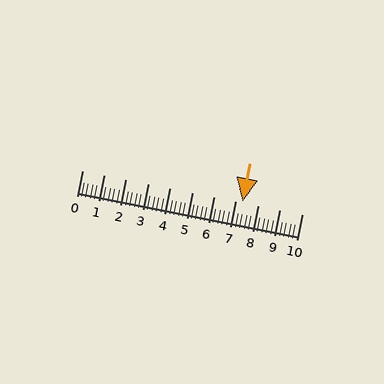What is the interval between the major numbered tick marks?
The major tick marks are spaced 1 units apart.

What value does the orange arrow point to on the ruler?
The orange arrow points to approximately 7.3.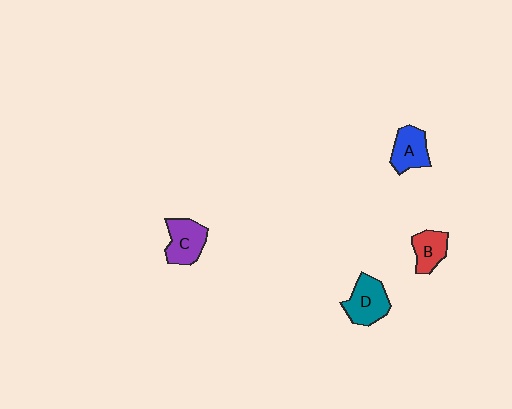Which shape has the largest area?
Shape D (teal).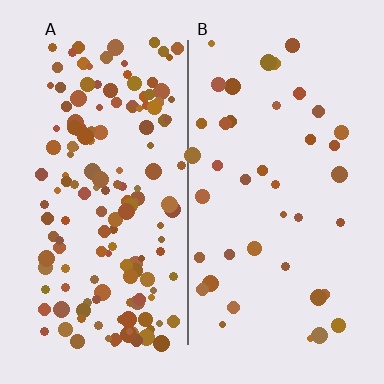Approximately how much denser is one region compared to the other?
Approximately 3.9× — region A over region B.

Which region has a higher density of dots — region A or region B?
A (the left).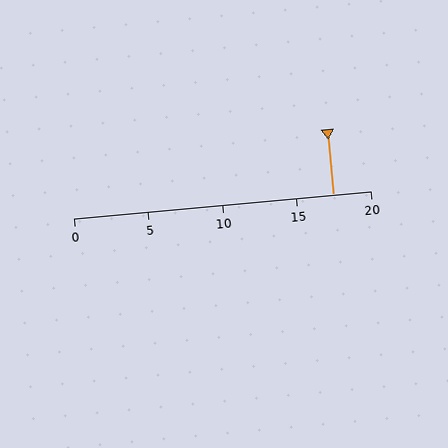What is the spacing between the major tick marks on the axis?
The major ticks are spaced 5 apart.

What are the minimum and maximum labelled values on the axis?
The axis runs from 0 to 20.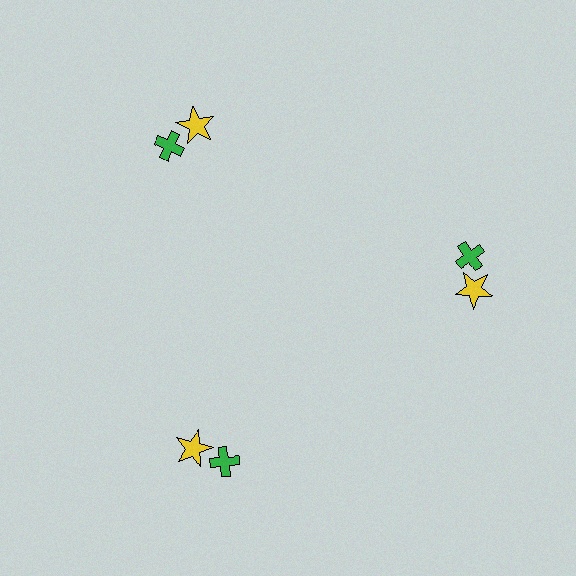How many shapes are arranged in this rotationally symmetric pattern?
There are 6 shapes, arranged in 3 groups of 2.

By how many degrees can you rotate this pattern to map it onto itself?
The pattern maps onto itself every 120 degrees of rotation.